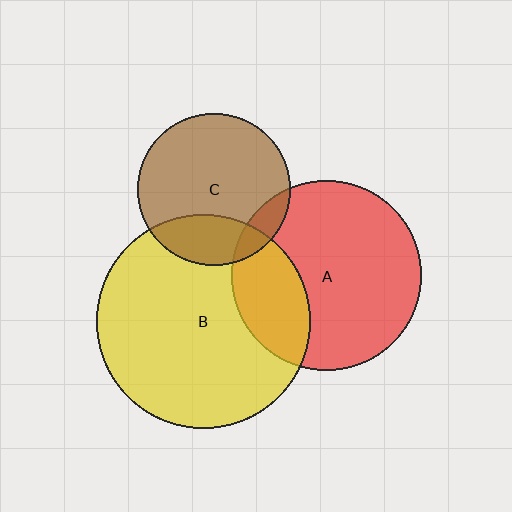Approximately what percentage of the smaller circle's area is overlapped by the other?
Approximately 25%.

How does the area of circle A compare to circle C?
Approximately 1.6 times.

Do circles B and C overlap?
Yes.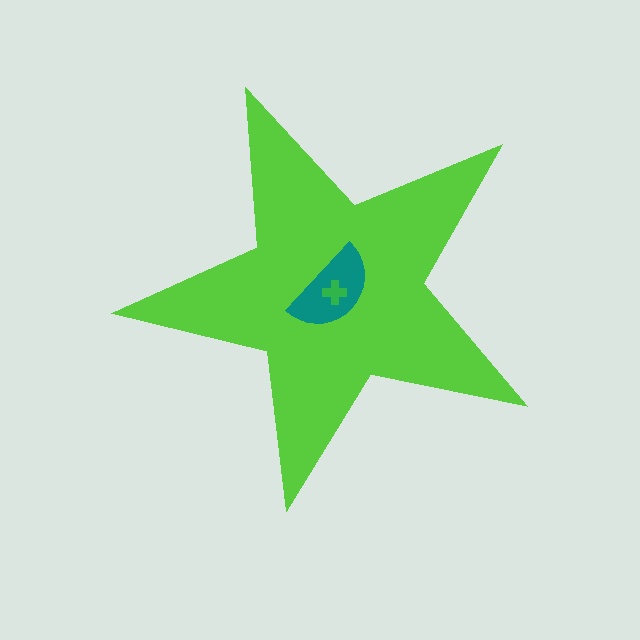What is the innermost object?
The green cross.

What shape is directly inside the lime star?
The teal semicircle.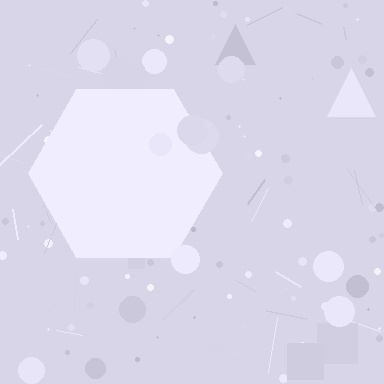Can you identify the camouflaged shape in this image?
The camouflaged shape is a hexagon.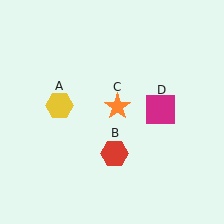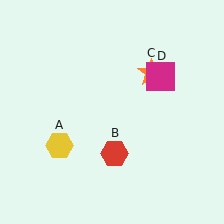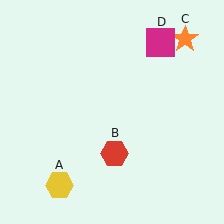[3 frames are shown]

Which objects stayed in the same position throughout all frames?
Red hexagon (object B) remained stationary.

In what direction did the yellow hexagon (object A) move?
The yellow hexagon (object A) moved down.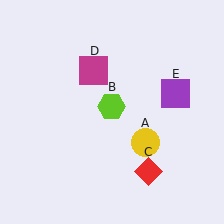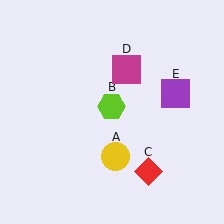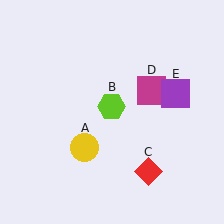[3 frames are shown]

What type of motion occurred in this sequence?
The yellow circle (object A), magenta square (object D) rotated clockwise around the center of the scene.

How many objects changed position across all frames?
2 objects changed position: yellow circle (object A), magenta square (object D).